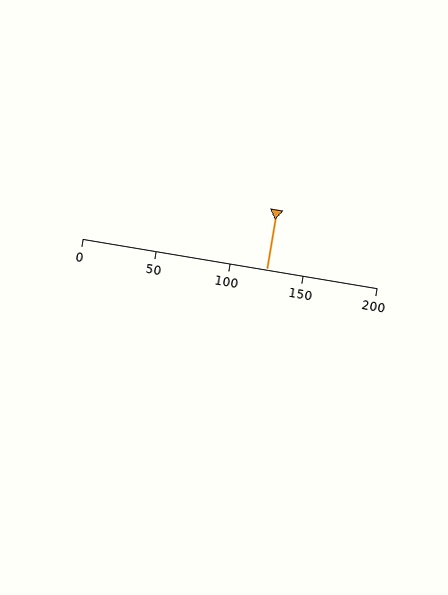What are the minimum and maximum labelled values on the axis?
The axis runs from 0 to 200.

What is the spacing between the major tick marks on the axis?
The major ticks are spaced 50 apart.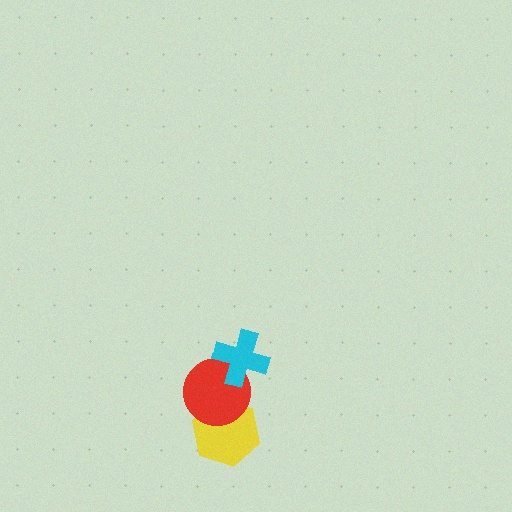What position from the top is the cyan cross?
The cyan cross is 1st from the top.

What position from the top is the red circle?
The red circle is 2nd from the top.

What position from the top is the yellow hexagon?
The yellow hexagon is 3rd from the top.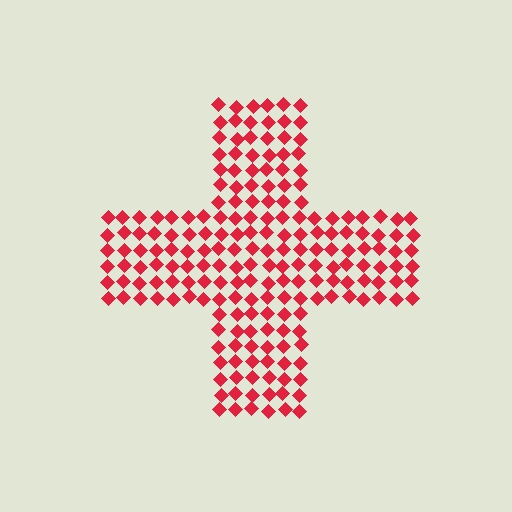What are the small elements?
The small elements are diamonds.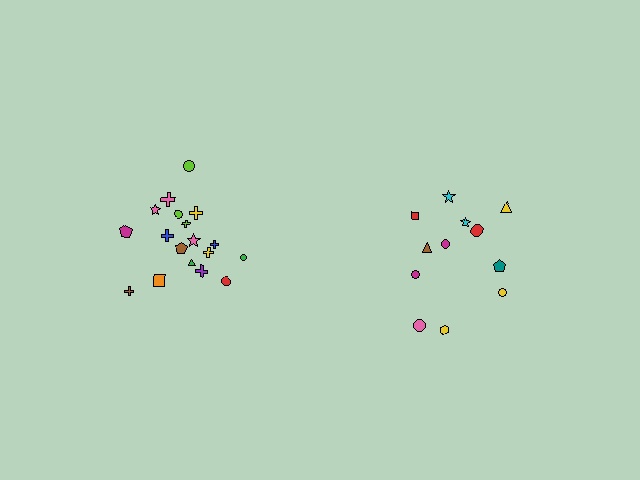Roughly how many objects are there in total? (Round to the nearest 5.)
Roughly 30 objects in total.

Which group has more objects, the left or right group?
The left group.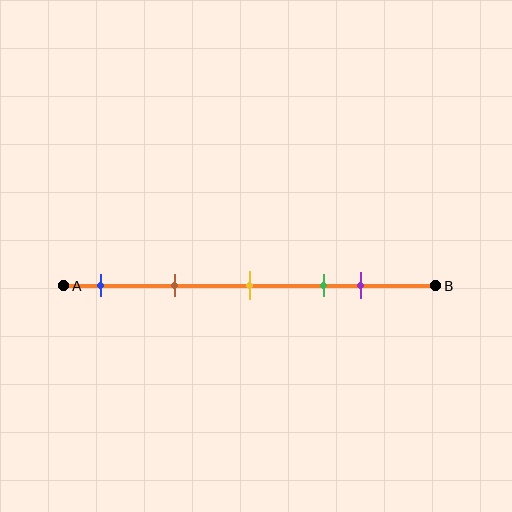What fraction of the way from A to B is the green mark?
The green mark is approximately 70% (0.7) of the way from A to B.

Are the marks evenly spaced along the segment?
No, the marks are not evenly spaced.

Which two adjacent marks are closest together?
The green and purple marks are the closest adjacent pair.